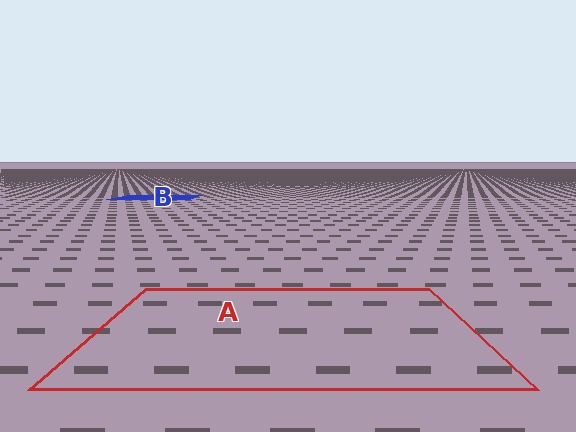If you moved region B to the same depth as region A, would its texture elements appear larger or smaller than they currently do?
They would appear larger. At a closer depth, the same texture elements are projected at a bigger on-screen size.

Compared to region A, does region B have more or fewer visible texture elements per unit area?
Region B has more texture elements per unit area — they are packed more densely because it is farther away.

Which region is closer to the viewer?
Region A is closer. The texture elements there are larger and more spread out.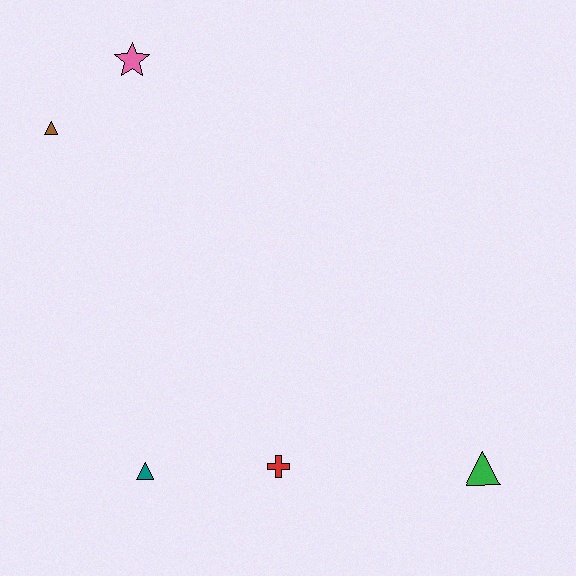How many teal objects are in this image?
There is 1 teal object.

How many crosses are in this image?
There is 1 cross.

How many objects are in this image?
There are 5 objects.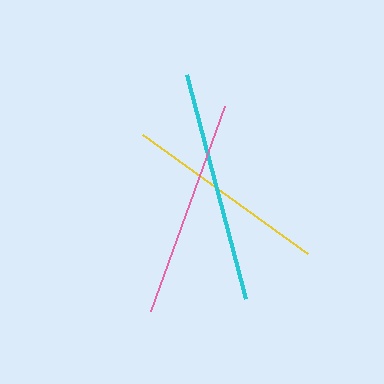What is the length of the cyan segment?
The cyan segment is approximately 231 pixels long.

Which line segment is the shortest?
The yellow line is the shortest at approximately 203 pixels.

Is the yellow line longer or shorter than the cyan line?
The cyan line is longer than the yellow line.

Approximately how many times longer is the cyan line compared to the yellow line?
The cyan line is approximately 1.1 times the length of the yellow line.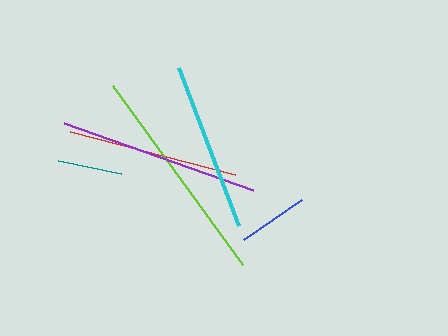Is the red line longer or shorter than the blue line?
The red line is longer than the blue line.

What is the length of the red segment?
The red segment is approximately 170 pixels long.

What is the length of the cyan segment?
The cyan segment is approximately 169 pixels long.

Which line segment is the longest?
The lime line is the longest at approximately 221 pixels.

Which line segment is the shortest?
The teal line is the shortest at approximately 64 pixels.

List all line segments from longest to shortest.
From longest to shortest: lime, purple, red, cyan, blue, teal.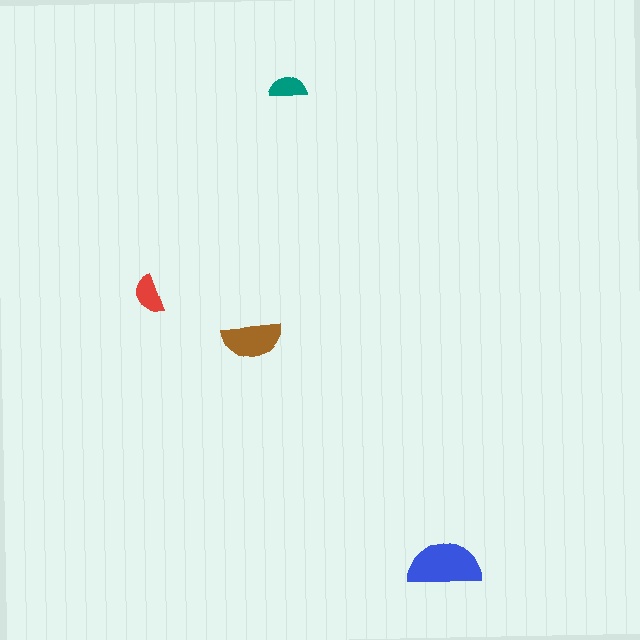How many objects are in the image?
There are 4 objects in the image.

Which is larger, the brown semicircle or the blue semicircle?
The blue one.